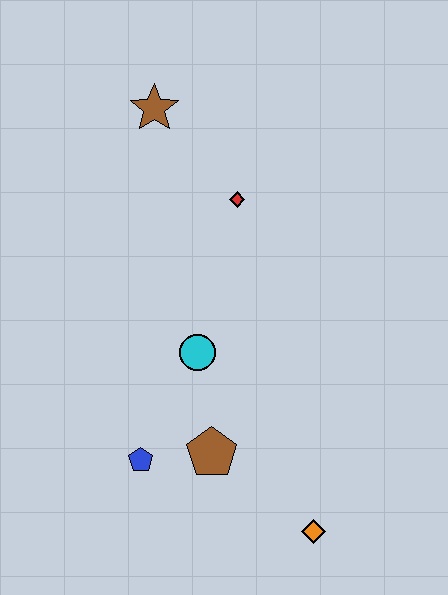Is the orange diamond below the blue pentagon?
Yes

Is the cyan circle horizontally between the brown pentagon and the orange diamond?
No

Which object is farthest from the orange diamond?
The brown star is farthest from the orange diamond.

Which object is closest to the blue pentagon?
The brown pentagon is closest to the blue pentagon.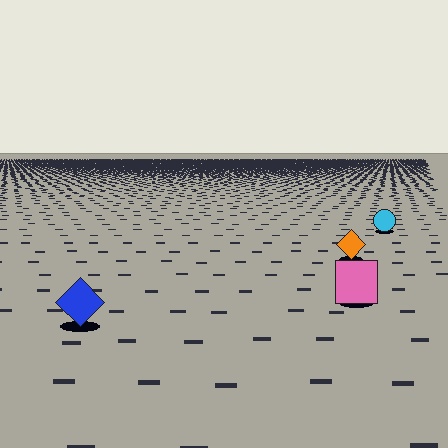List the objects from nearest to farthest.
From nearest to farthest: the blue diamond, the pink square, the orange diamond, the cyan circle.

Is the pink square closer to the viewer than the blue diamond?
No. The blue diamond is closer — you can tell from the texture gradient: the ground texture is coarser near it.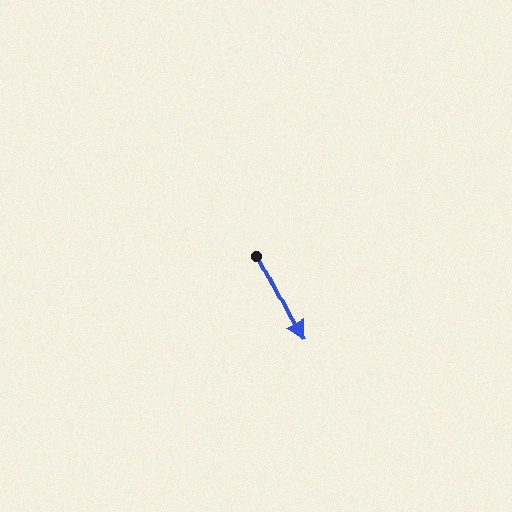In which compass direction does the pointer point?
Southeast.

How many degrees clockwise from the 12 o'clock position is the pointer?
Approximately 152 degrees.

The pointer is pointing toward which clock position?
Roughly 5 o'clock.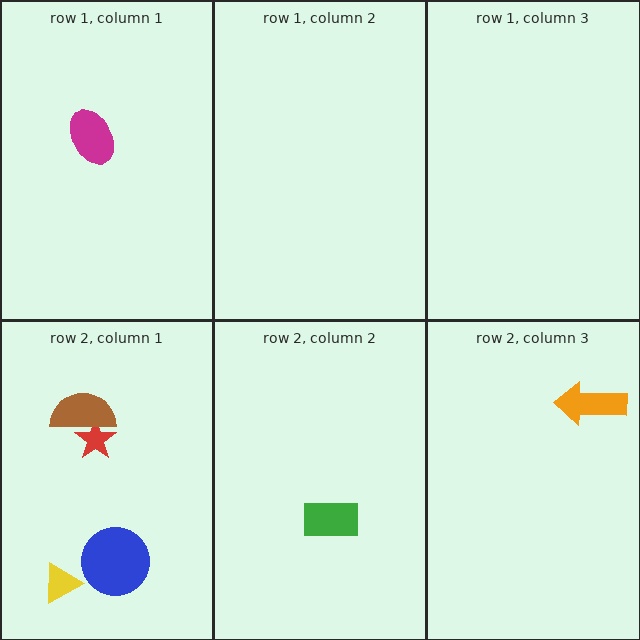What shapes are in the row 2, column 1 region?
The blue circle, the red star, the brown semicircle, the yellow triangle.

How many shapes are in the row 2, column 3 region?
1.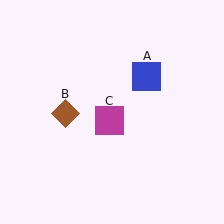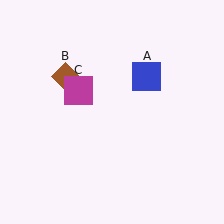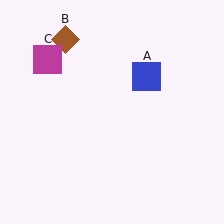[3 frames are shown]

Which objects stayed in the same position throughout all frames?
Blue square (object A) remained stationary.